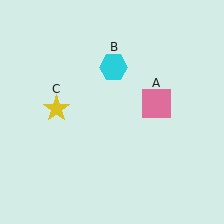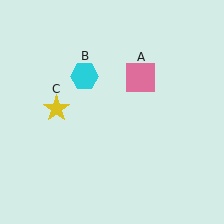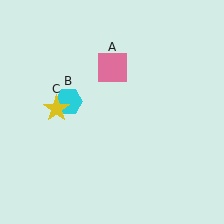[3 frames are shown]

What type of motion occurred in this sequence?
The pink square (object A), cyan hexagon (object B) rotated counterclockwise around the center of the scene.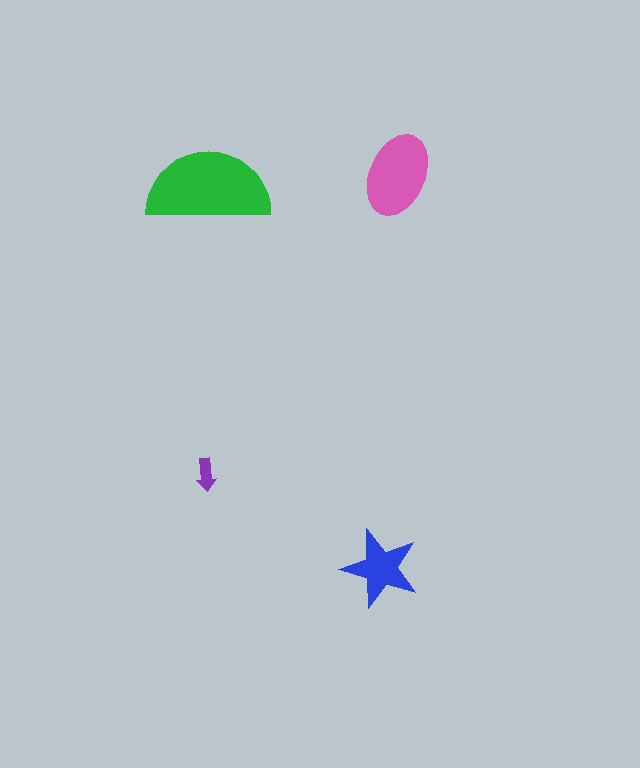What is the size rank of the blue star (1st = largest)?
3rd.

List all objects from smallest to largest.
The purple arrow, the blue star, the pink ellipse, the green semicircle.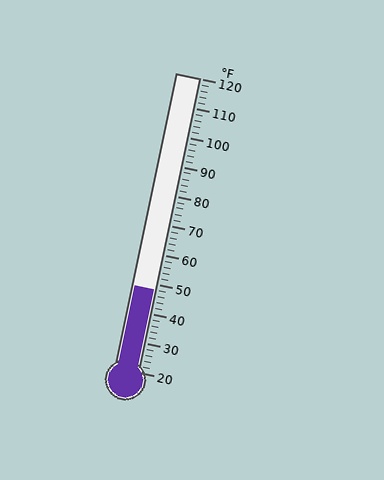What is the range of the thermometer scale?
The thermometer scale ranges from 20°F to 120°F.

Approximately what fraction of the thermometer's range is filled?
The thermometer is filled to approximately 30% of its range.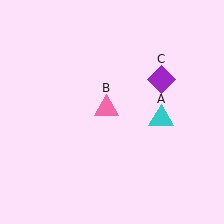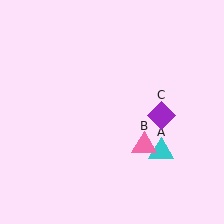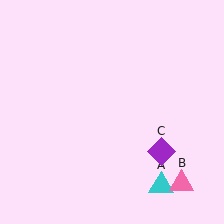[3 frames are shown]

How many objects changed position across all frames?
3 objects changed position: cyan triangle (object A), pink triangle (object B), purple diamond (object C).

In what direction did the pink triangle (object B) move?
The pink triangle (object B) moved down and to the right.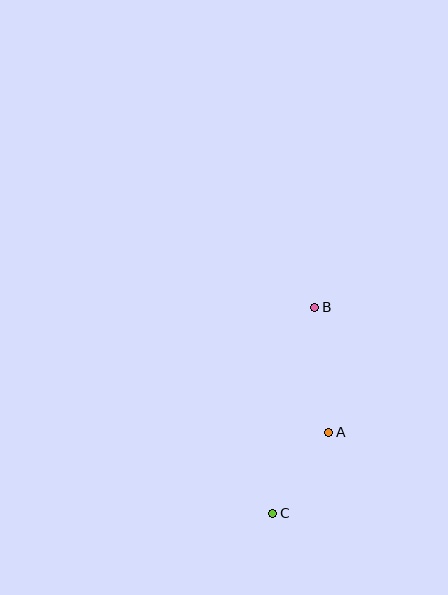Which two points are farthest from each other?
Points B and C are farthest from each other.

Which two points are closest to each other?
Points A and C are closest to each other.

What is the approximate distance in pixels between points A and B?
The distance between A and B is approximately 126 pixels.